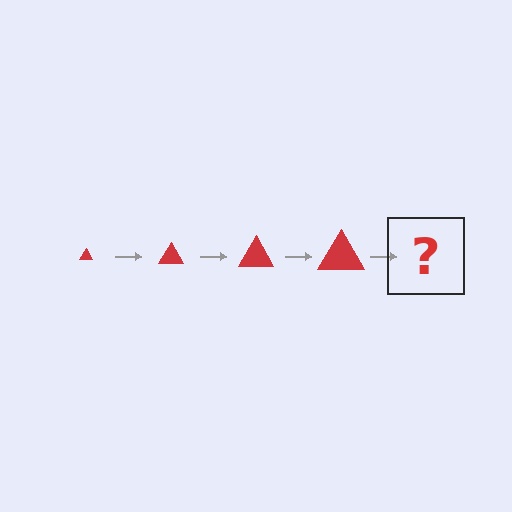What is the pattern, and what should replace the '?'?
The pattern is that the triangle gets progressively larger each step. The '?' should be a red triangle, larger than the previous one.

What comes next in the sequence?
The next element should be a red triangle, larger than the previous one.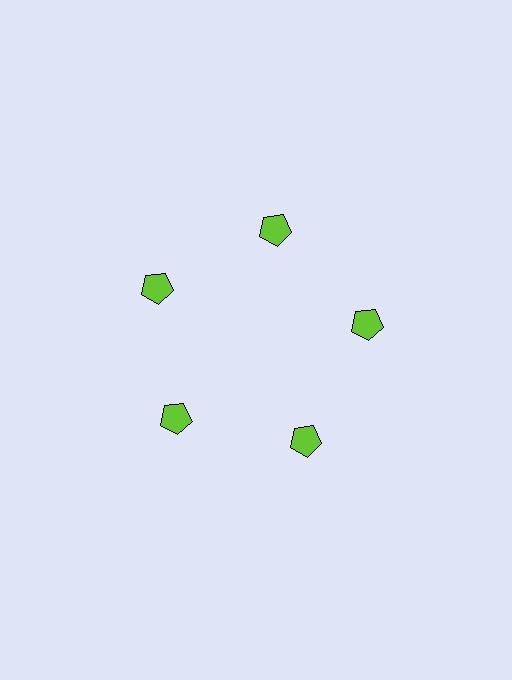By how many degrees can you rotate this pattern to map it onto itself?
The pattern maps onto itself every 72 degrees of rotation.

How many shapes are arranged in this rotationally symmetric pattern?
There are 5 shapes, arranged in 5 groups of 1.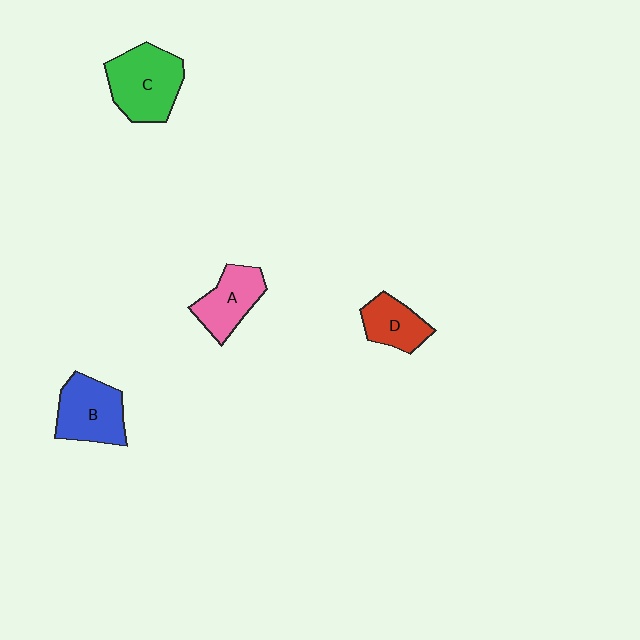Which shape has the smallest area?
Shape D (red).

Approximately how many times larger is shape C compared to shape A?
Approximately 1.4 times.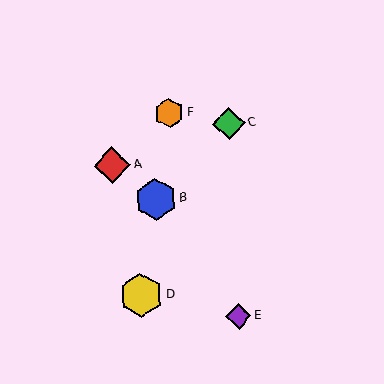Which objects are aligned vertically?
Objects C, E are aligned vertically.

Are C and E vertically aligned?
Yes, both are at x≈229.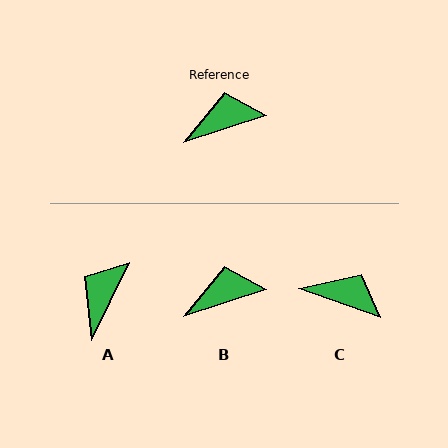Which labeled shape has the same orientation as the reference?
B.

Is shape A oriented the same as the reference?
No, it is off by about 46 degrees.